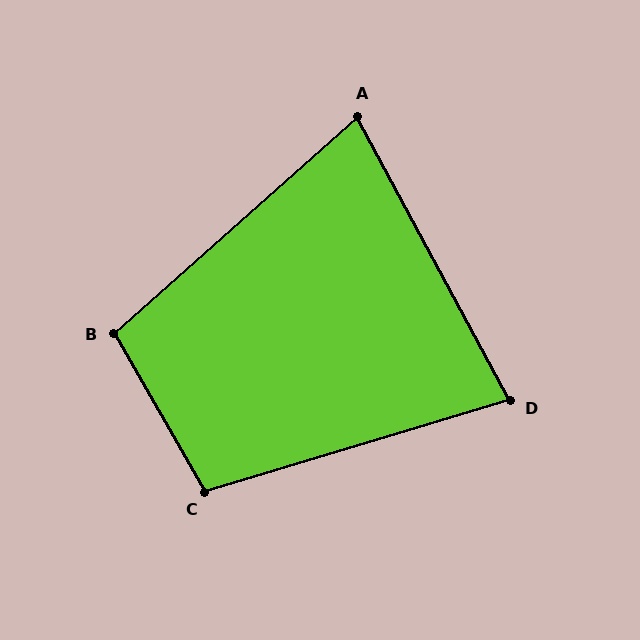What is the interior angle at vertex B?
Approximately 102 degrees (obtuse).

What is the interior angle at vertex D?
Approximately 78 degrees (acute).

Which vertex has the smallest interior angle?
A, at approximately 77 degrees.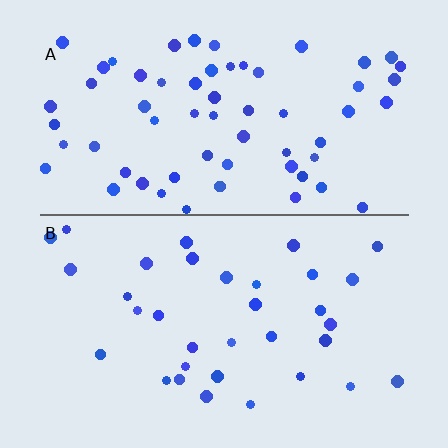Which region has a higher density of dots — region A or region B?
A (the top).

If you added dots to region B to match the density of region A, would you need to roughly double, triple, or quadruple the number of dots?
Approximately double.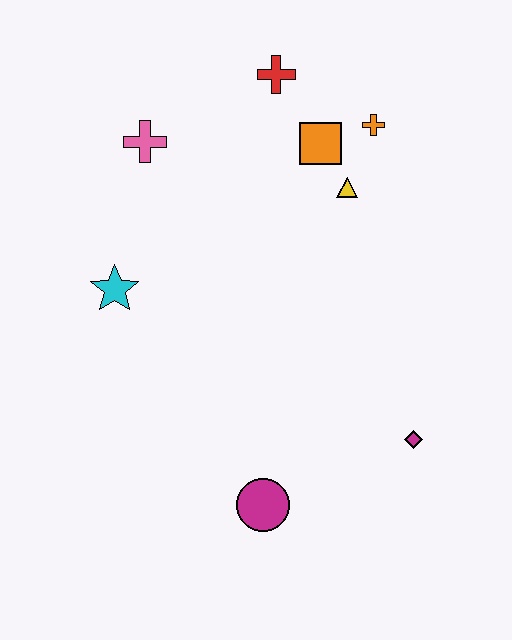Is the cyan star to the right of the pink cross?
No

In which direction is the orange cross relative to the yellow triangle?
The orange cross is above the yellow triangle.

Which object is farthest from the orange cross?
The magenta circle is farthest from the orange cross.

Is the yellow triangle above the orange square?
No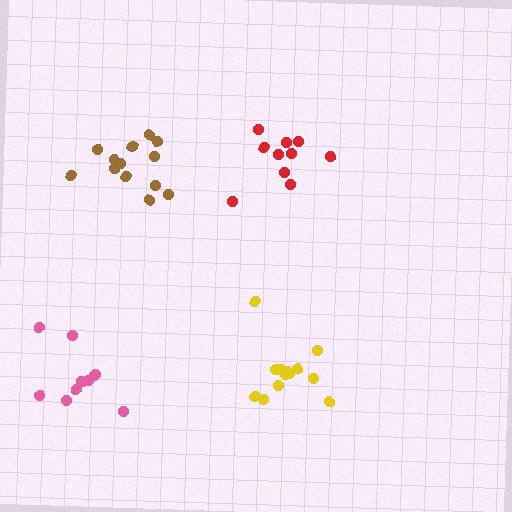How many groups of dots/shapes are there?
There are 4 groups.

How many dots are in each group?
Group 1: 10 dots, Group 2: 13 dots, Group 3: 10 dots, Group 4: 13 dots (46 total).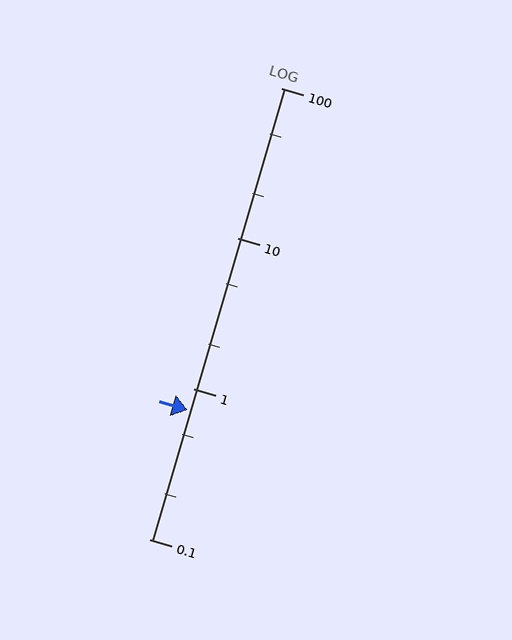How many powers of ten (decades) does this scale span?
The scale spans 3 decades, from 0.1 to 100.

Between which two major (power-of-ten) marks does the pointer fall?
The pointer is between 0.1 and 1.